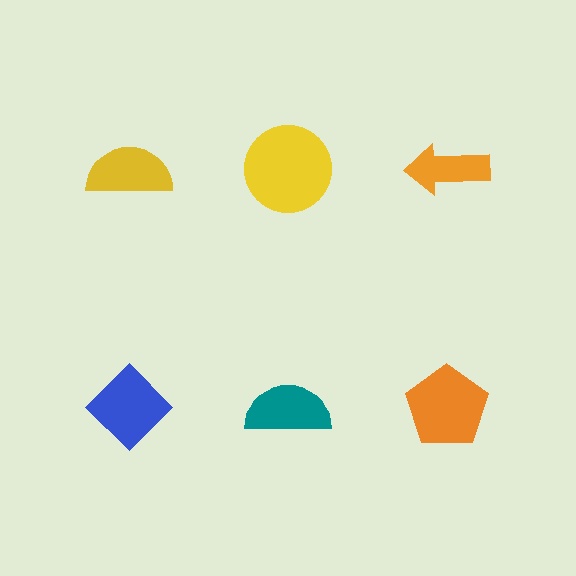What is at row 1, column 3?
An orange arrow.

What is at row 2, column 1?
A blue diamond.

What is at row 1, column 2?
A yellow circle.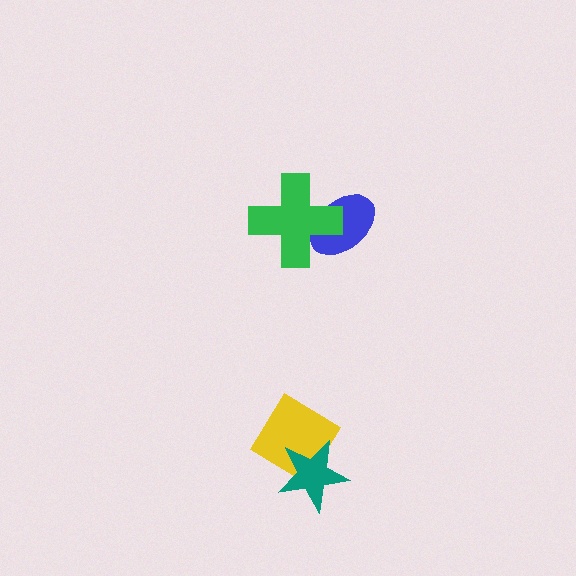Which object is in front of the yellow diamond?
The teal star is in front of the yellow diamond.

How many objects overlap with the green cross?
1 object overlaps with the green cross.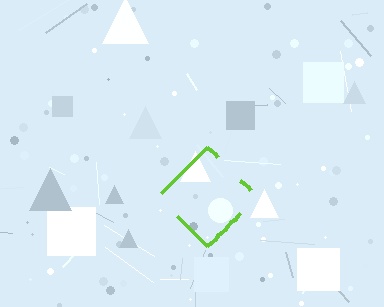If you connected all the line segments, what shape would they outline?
They would outline a diamond.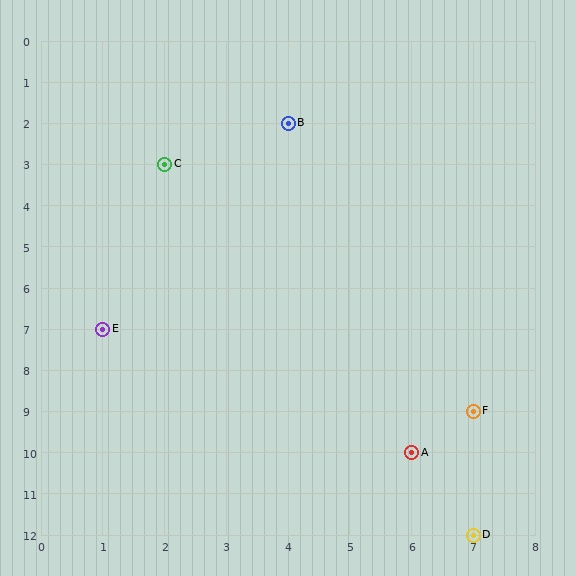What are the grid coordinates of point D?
Point D is at grid coordinates (7, 12).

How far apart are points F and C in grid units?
Points F and C are 5 columns and 6 rows apart (about 7.8 grid units diagonally).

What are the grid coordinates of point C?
Point C is at grid coordinates (2, 3).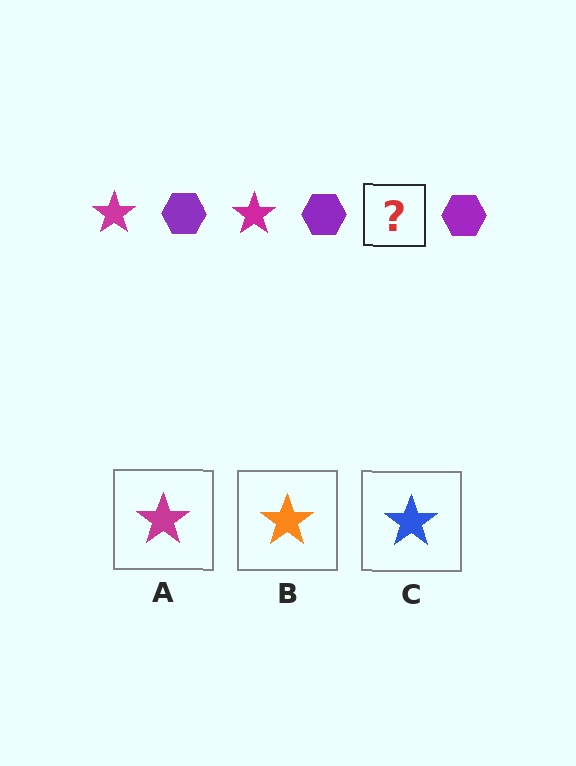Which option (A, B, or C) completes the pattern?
A.